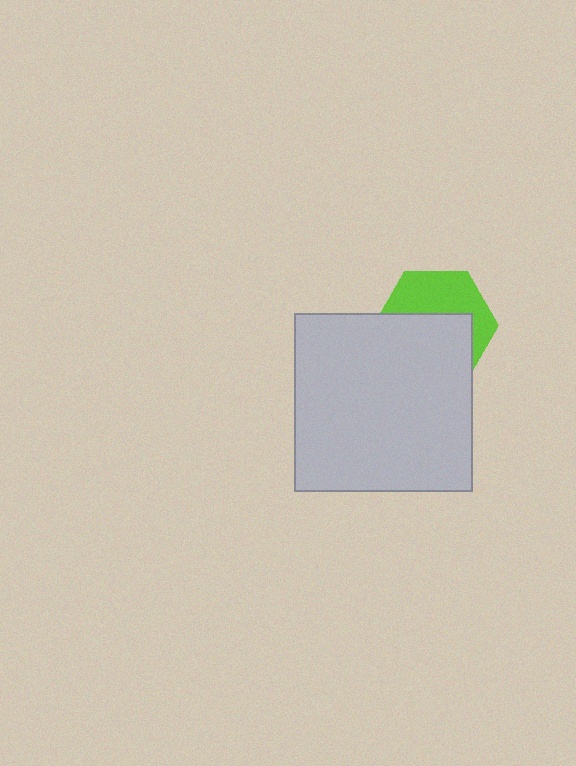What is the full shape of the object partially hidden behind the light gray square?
The partially hidden object is a lime hexagon.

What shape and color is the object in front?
The object in front is a light gray square.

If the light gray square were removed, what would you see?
You would see the complete lime hexagon.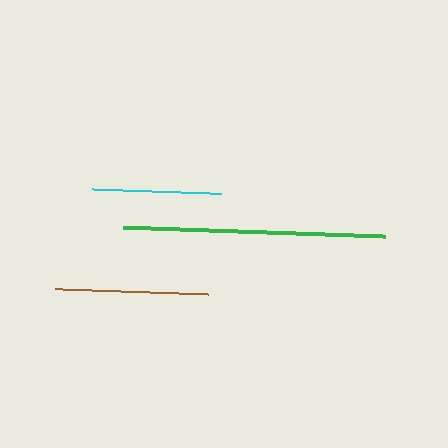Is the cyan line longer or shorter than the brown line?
The brown line is longer than the cyan line.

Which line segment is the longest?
The green line is the longest at approximately 262 pixels.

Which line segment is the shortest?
The cyan line is the shortest at approximately 129 pixels.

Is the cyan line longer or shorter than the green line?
The green line is longer than the cyan line.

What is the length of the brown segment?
The brown segment is approximately 153 pixels long.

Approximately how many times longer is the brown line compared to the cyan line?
The brown line is approximately 1.2 times the length of the cyan line.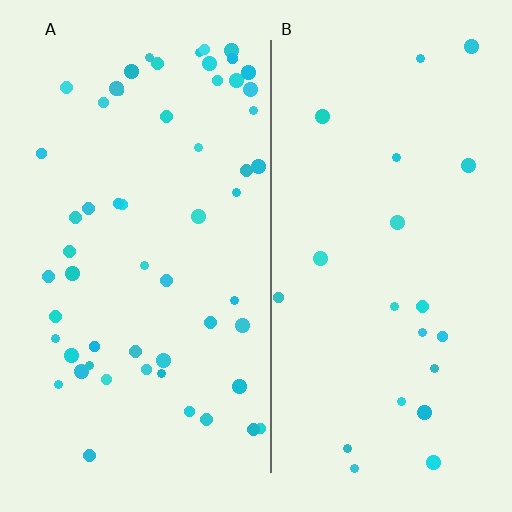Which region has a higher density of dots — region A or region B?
A (the left).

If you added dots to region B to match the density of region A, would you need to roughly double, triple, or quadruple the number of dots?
Approximately triple.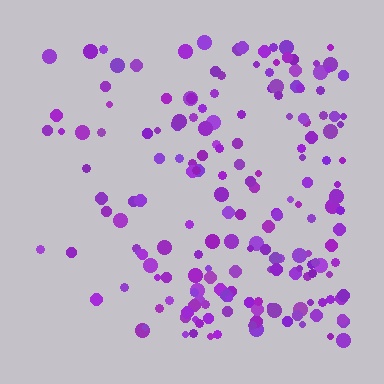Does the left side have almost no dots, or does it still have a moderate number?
Still a moderate number, just noticeably fewer than the right.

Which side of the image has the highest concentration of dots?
The right.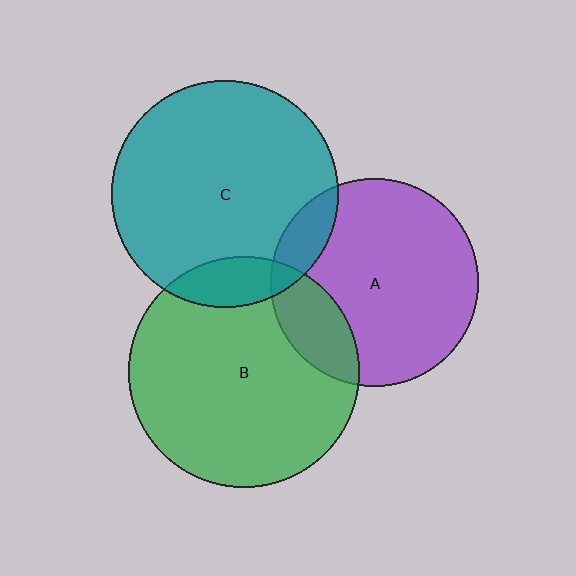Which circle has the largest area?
Circle B (green).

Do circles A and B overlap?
Yes.